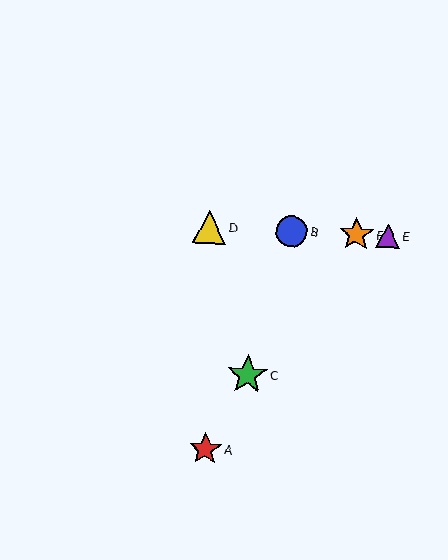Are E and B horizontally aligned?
Yes, both are at y≈236.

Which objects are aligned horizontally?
Objects B, D, E, F are aligned horizontally.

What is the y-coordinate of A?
Object A is at y≈449.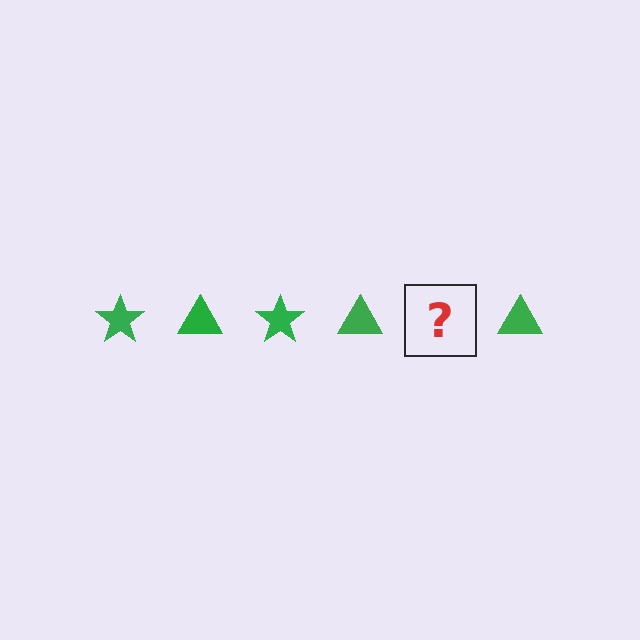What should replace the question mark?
The question mark should be replaced with a green star.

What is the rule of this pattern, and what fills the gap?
The rule is that the pattern cycles through star, triangle shapes in green. The gap should be filled with a green star.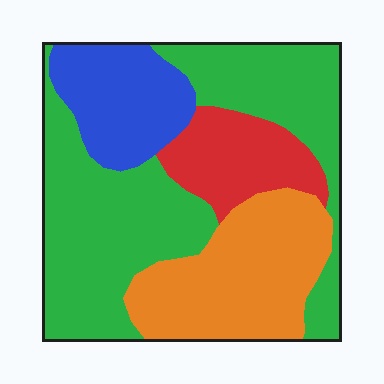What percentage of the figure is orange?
Orange covers 24% of the figure.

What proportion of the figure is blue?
Blue covers around 15% of the figure.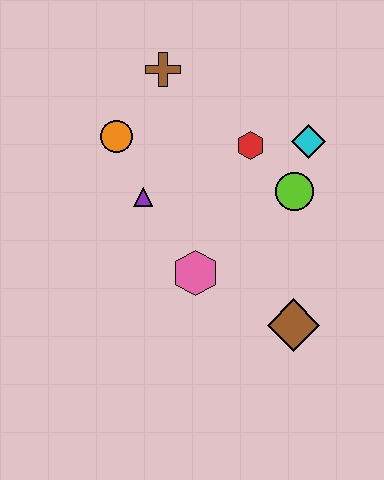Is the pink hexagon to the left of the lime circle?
Yes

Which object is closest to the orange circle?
The purple triangle is closest to the orange circle.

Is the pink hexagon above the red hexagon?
No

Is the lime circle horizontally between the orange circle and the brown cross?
No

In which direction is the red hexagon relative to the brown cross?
The red hexagon is to the right of the brown cross.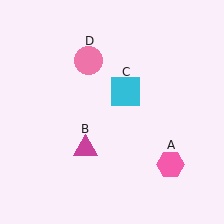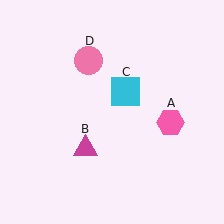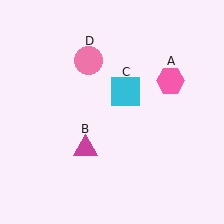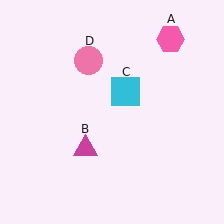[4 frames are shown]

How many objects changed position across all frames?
1 object changed position: pink hexagon (object A).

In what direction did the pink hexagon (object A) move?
The pink hexagon (object A) moved up.